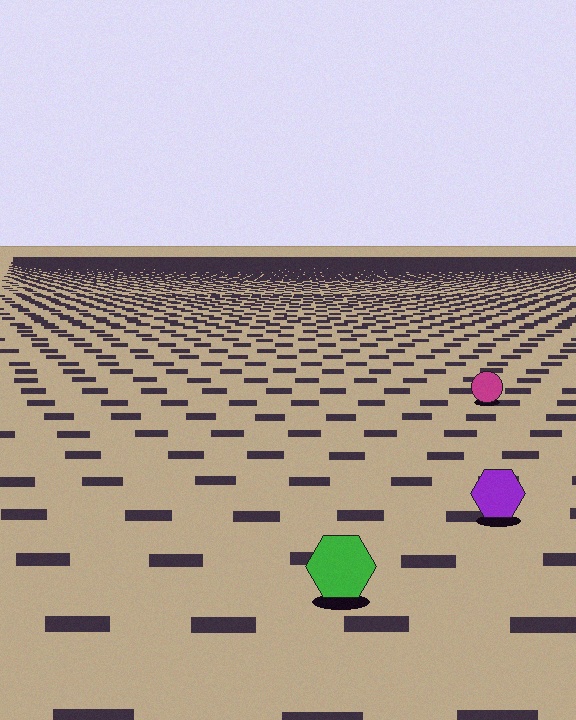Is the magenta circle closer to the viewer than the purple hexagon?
No. The purple hexagon is closer — you can tell from the texture gradient: the ground texture is coarser near it.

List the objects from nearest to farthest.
From nearest to farthest: the green hexagon, the purple hexagon, the magenta circle.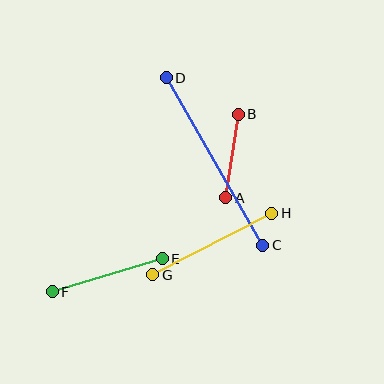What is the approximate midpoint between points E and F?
The midpoint is at approximately (107, 275) pixels.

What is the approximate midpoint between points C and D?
The midpoint is at approximately (214, 162) pixels.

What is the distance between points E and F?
The distance is approximately 115 pixels.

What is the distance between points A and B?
The distance is approximately 84 pixels.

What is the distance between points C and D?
The distance is approximately 193 pixels.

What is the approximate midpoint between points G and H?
The midpoint is at approximately (212, 244) pixels.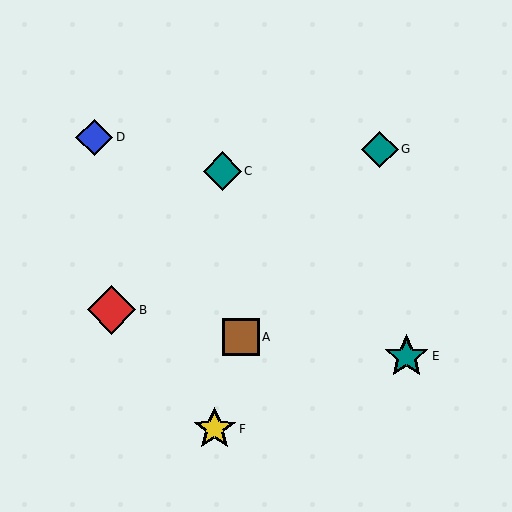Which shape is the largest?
The red diamond (labeled B) is the largest.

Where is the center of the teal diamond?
The center of the teal diamond is at (380, 149).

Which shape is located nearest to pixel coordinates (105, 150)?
The blue diamond (labeled D) at (94, 137) is nearest to that location.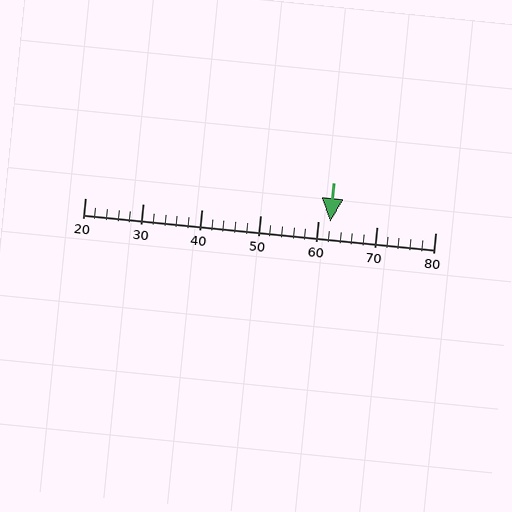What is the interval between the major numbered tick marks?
The major tick marks are spaced 10 units apart.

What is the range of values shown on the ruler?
The ruler shows values from 20 to 80.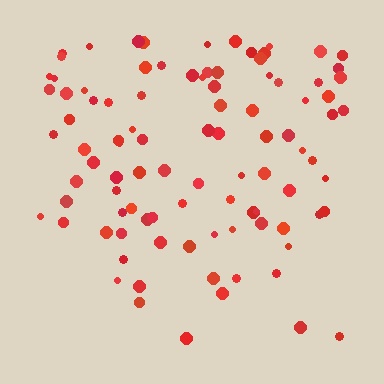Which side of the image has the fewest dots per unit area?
The bottom.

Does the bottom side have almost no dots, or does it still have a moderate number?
Still a moderate number, just noticeably fewer than the top.